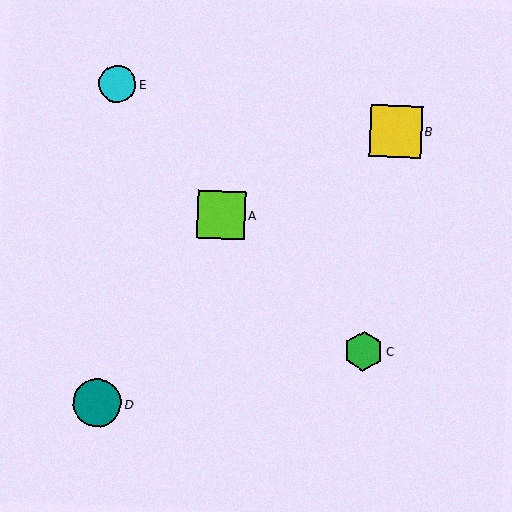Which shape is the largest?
The yellow square (labeled B) is the largest.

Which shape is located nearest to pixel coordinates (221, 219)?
The lime square (labeled A) at (221, 215) is nearest to that location.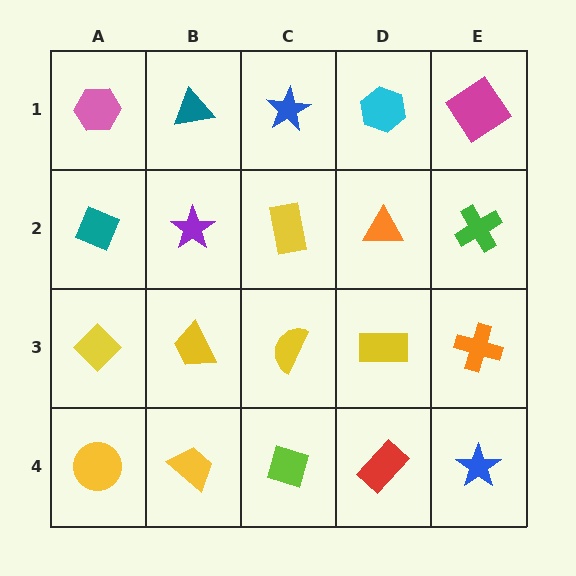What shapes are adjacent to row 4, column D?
A yellow rectangle (row 3, column D), a lime diamond (row 4, column C), a blue star (row 4, column E).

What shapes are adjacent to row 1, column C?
A yellow rectangle (row 2, column C), a teal triangle (row 1, column B), a cyan hexagon (row 1, column D).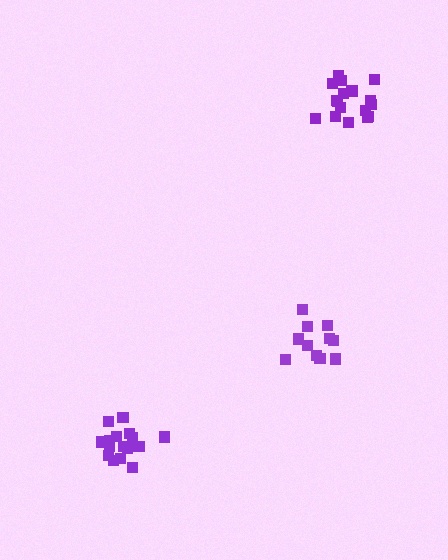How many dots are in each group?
Group 1: 11 dots, Group 2: 17 dots, Group 3: 17 dots (45 total).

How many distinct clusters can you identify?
There are 3 distinct clusters.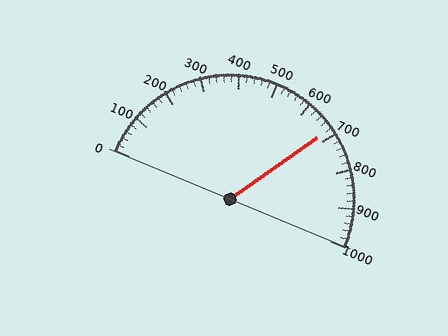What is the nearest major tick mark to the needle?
The nearest major tick mark is 700.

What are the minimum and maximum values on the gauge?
The gauge ranges from 0 to 1000.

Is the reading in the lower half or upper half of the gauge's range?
The reading is in the upper half of the range (0 to 1000).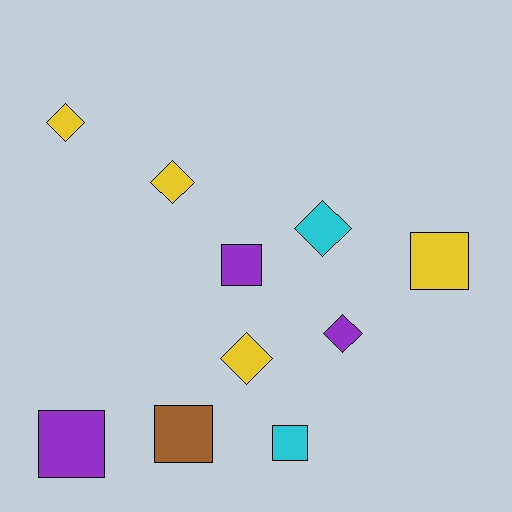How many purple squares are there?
There are 2 purple squares.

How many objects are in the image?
There are 10 objects.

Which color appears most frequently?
Yellow, with 4 objects.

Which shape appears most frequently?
Square, with 5 objects.